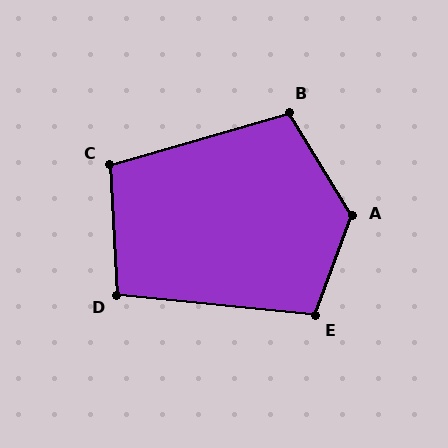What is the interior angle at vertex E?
Approximately 105 degrees (obtuse).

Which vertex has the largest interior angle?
A, at approximately 128 degrees.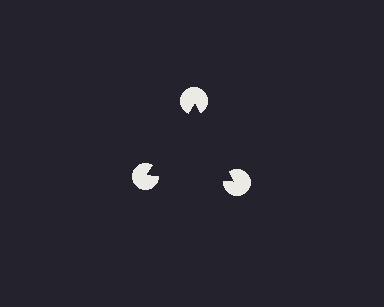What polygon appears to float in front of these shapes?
An illusory triangle — its edges are inferred from the aligned wedge cuts in the pac-man discs, not physically drawn.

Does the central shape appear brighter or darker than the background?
It typically appears slightly darker than the background, even though no actual brightness change is drawn.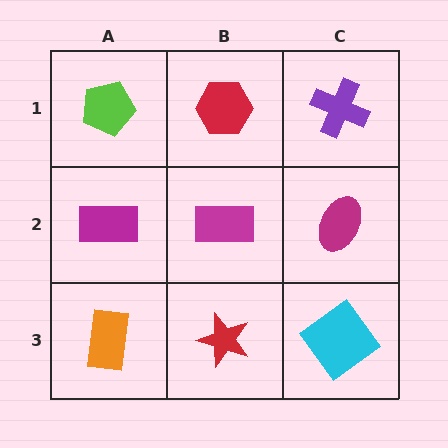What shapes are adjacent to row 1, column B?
A magenta rectangle (row 2, column B), a lime pentagon (row 1, column A), a purple cross (row 1, column C).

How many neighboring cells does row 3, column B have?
3.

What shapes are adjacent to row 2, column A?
A lime pentagon (row 1, column A), an orange rectangle (row 3, column A), a magenta rectangle (row 2, column B).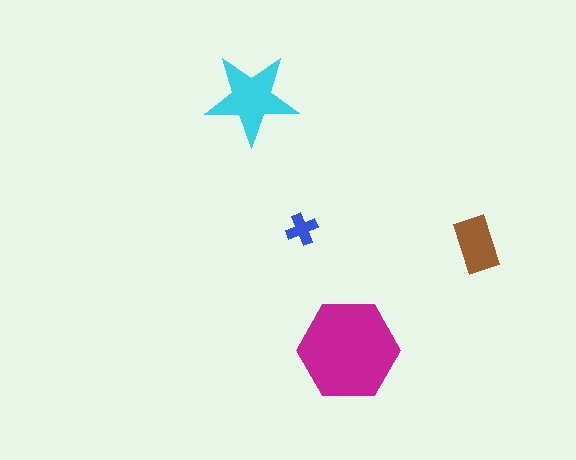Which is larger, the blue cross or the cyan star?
The cyan star.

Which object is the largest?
The magenta hexagon.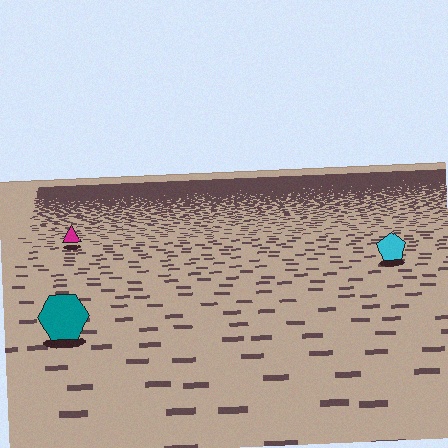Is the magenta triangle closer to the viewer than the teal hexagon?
No. The teal hexagon is closer — you can tell from the texture gradient: the ground texture is coarser near it.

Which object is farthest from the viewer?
The magenta triangle is farthest from the viewer. It appears smaller and the ground texture around it is denser.